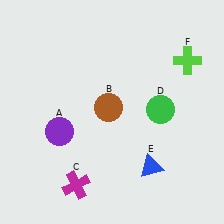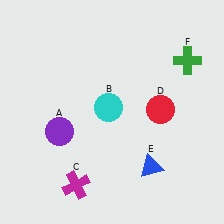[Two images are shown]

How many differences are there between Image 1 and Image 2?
There are 3 differences between the two images.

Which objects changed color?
B changed from brown to cyan. D changed from green to red. F changed from lime to green.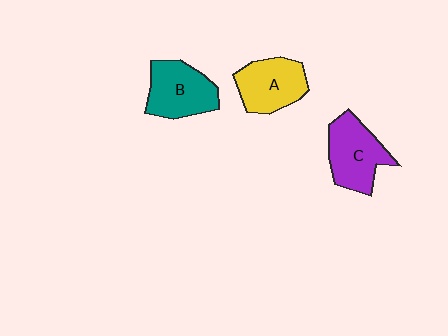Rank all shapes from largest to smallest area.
From largest to smallest: C (purple), B (teal), A (yellow).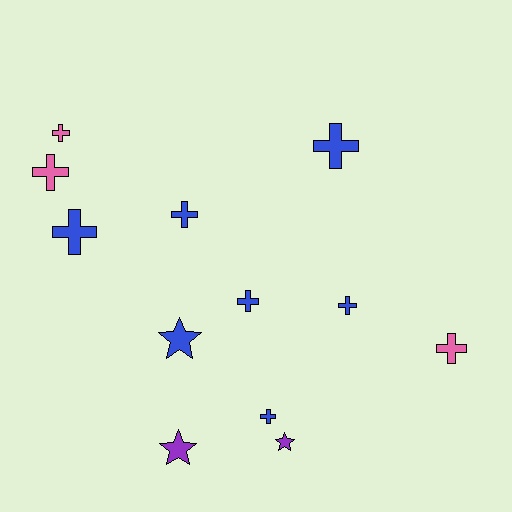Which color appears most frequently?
Blue, with 7 objects.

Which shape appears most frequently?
Cross, with 9 objects.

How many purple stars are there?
There are 2 purple stars.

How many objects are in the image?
There are 12 objects.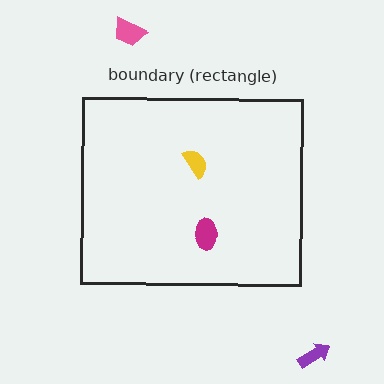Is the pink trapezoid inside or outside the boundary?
Outside.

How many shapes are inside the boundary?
2 inside, 2 outside.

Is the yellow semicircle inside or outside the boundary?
Inside.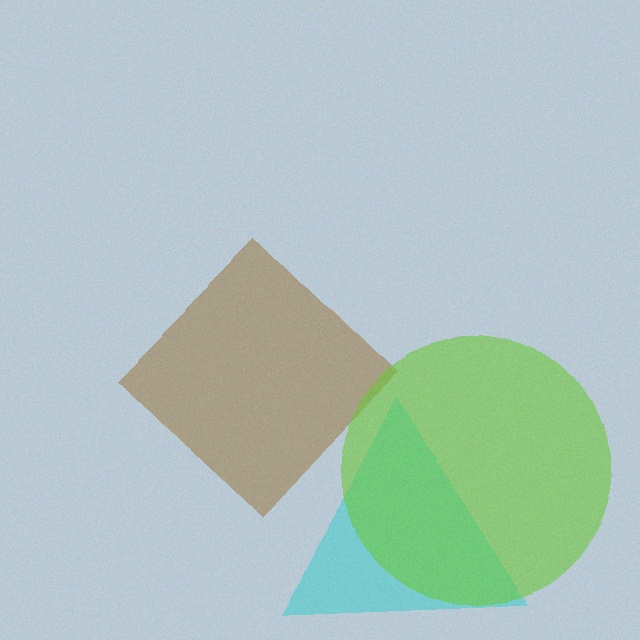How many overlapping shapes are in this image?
There are 3 overlapping shapes in the image.